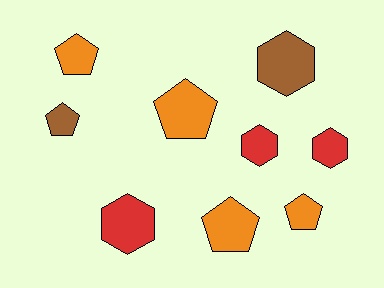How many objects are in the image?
There are 9 objects.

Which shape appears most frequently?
Pentagon, with 5 objects.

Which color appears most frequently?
Orange, with 4 objects.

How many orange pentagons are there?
There are 4 orange pentagons.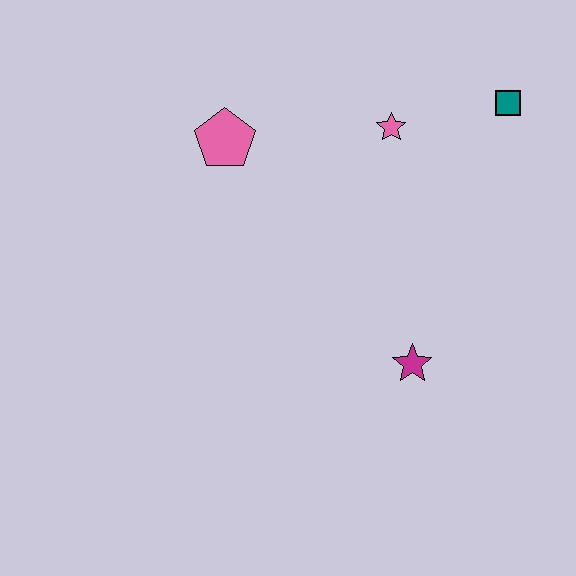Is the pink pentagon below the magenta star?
No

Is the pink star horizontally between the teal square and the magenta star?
No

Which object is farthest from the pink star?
The magenta star is farthest from the pink star.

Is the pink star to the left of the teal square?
Yes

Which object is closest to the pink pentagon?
The pink star is closest to the pink pentagon.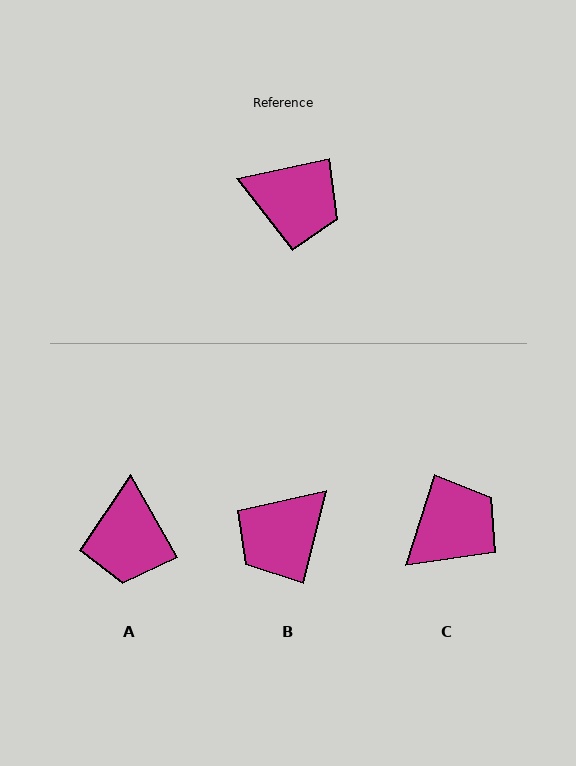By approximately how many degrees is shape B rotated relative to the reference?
Approximately 116 degrees clockwise.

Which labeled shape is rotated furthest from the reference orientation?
B, about 116 degrees away.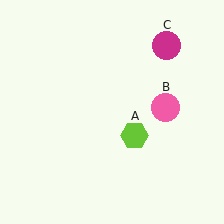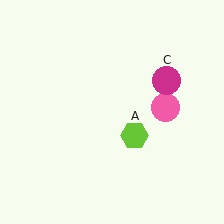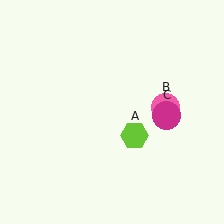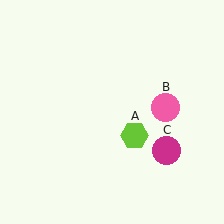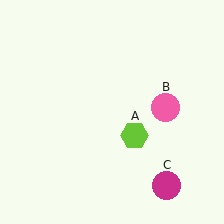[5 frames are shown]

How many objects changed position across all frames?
1 object changed position: magenta circle (object C).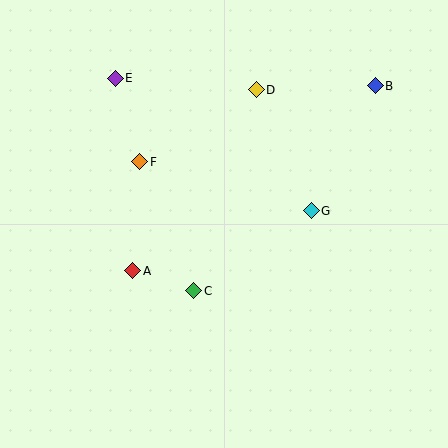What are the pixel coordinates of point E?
Point E is at (115, 78).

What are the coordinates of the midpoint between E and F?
The midpoint between E and F is at (127, 120).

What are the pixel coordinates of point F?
Point F is at (140, 162).